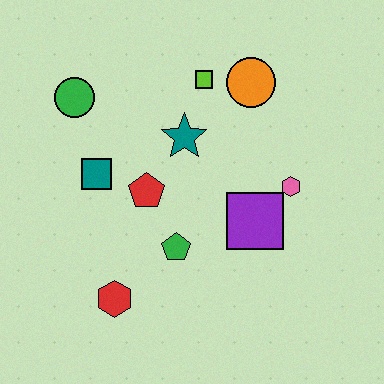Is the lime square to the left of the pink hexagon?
Yes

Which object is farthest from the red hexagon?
The orange circle is farthest from the red hexagon.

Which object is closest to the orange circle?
The lime square is closest to the orange circle.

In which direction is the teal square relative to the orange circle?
The teal square is to the left of the orange circle.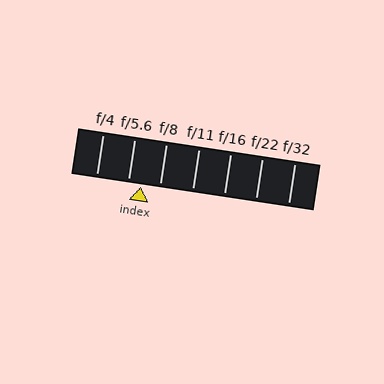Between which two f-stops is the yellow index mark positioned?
The index mark is between f/5.6 and f/8.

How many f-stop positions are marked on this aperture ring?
There are 7 f-stop positions marked.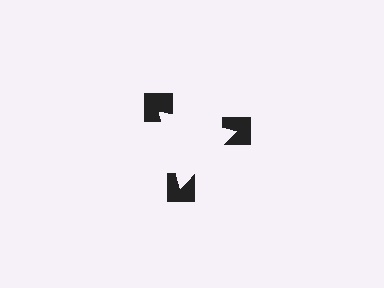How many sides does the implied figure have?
3 sides.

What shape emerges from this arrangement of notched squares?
An illusory triangle — its edges are inferred from the aligned wedge cuts in the notched squares, not physically drawn.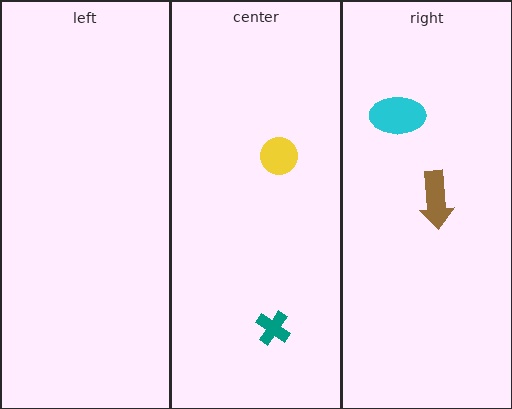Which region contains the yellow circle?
The center region.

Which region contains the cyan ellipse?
The right region.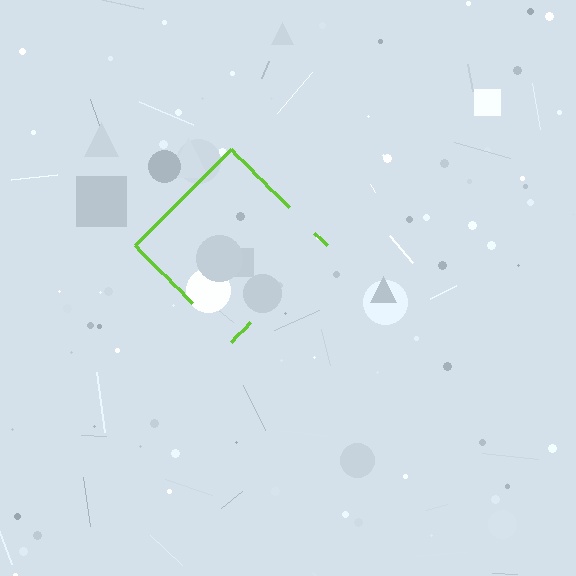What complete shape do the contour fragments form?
The contour fragments form a diamond.